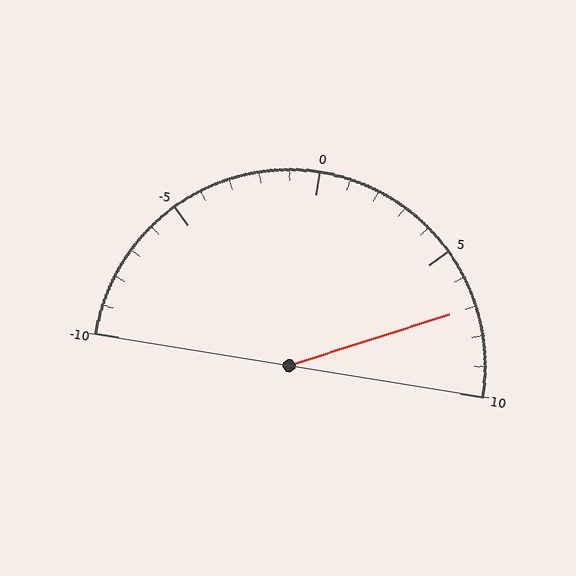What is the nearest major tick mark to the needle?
The nearest major tick mark is 5.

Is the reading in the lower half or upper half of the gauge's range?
The reading is in the upper half of the range (-10 to 10).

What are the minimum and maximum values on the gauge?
The gauge ranges from -10 to 10.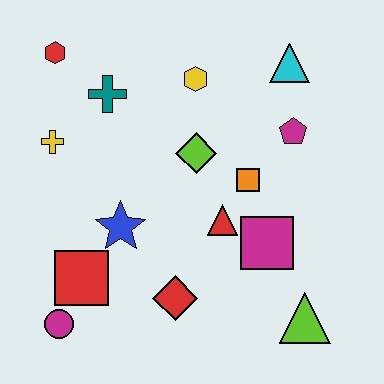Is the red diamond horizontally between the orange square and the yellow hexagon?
No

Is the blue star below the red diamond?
No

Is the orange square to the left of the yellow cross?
No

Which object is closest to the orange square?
The red triangle is closest to the orange square.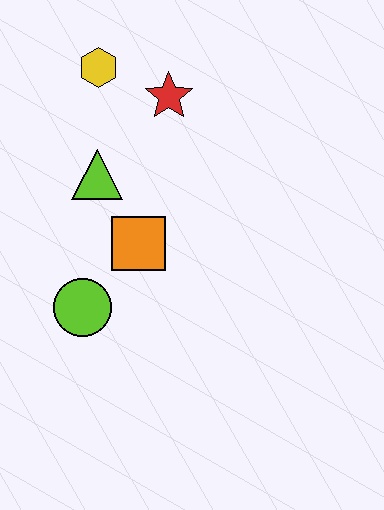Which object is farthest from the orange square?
The yellow hexagon is farthest from the orange square.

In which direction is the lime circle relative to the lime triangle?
The lime circle is below the lime triangle.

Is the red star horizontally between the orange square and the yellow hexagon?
No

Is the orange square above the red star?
No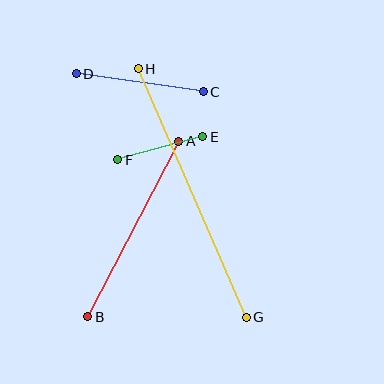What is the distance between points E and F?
The distance is approximately 88 pixels.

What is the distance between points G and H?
The distance is approximately 271 pixels.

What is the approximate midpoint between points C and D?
The midpoint is at approximately (140, 83) pixels.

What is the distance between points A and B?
The distance is approximately 198 pixels.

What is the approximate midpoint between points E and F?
The midpoint is at approximately (160, 148) pixels.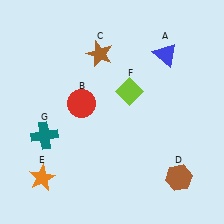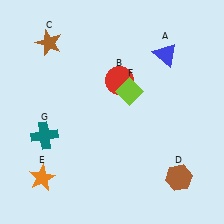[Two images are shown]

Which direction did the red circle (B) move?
The red circle (B) moved right.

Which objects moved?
The objects that moved are: the red circle (B), the brown star (C).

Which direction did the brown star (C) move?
The brown star (C) moved left.